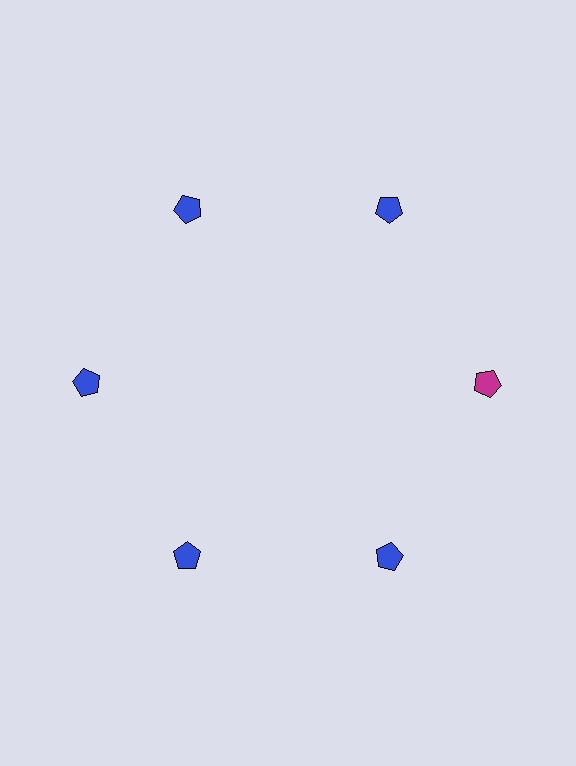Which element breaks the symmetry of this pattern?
The magenta pentagon at roughly the 3 o'clock position breaks the symmetry. All other shapes are blue pentagons.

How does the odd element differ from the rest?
It has a different color: magenta instead of blue.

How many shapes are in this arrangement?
There are 6 shapes arranged in a ring pattern.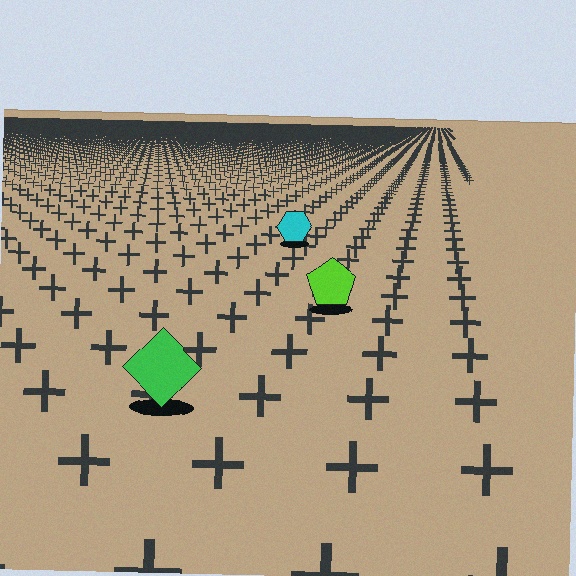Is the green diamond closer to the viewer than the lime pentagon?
Yes. The green diamond is closer — you can tell from the texture gradient: the ground texture is coarser near it.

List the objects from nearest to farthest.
From nearest to farthest: the green diamond, the lime pentagon, the cyan hexagon.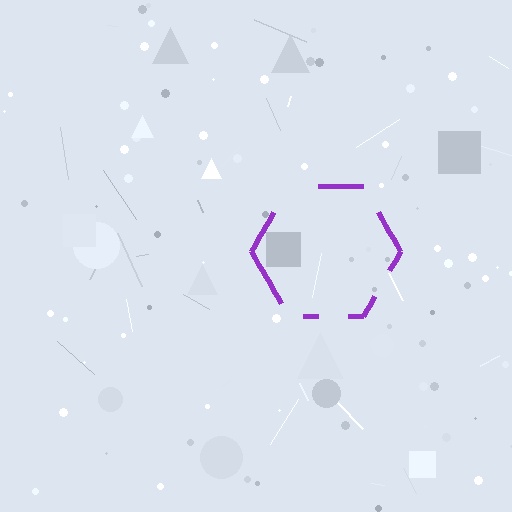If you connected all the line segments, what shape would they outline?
They would outline a hexagon.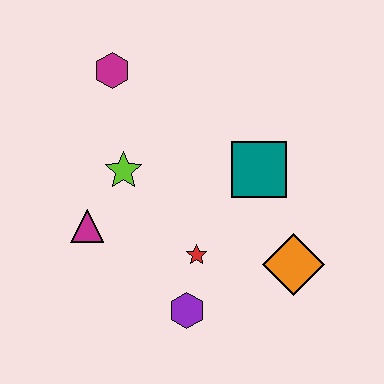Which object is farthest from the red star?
The magenta hexagon is farthest from the red star.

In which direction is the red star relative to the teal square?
The red star is below the teal square.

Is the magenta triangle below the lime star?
Yes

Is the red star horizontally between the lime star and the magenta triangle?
No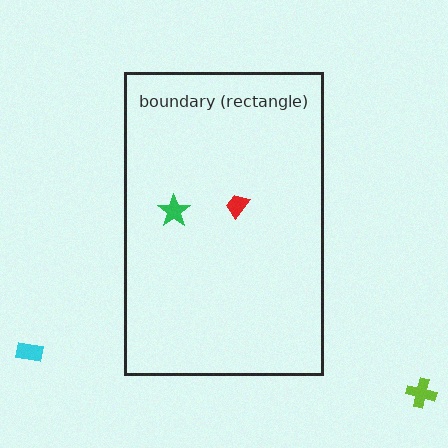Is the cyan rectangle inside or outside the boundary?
Outside.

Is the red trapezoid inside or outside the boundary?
Inside.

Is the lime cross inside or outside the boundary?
Outside.